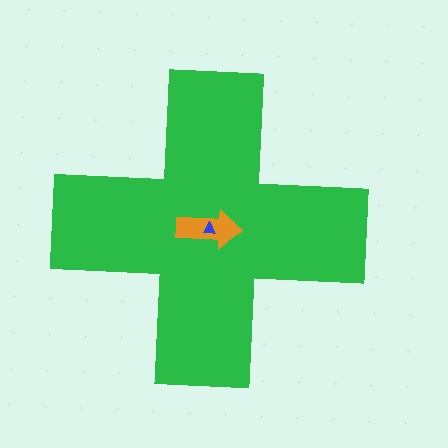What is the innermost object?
The blue triangle.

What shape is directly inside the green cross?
The orange arrow.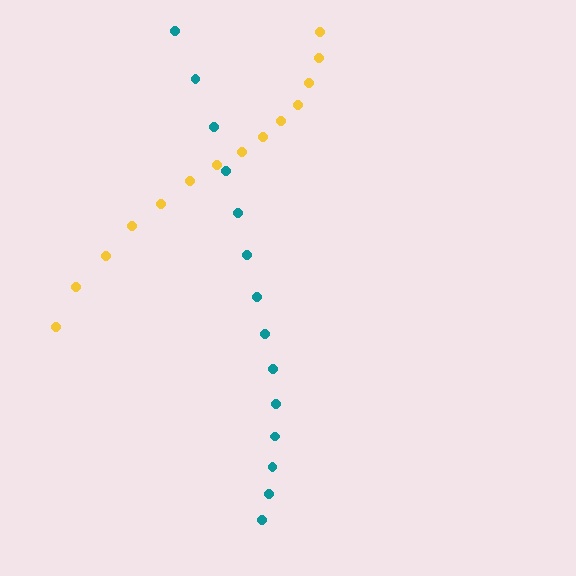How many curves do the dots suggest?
There are 2 distinct paths.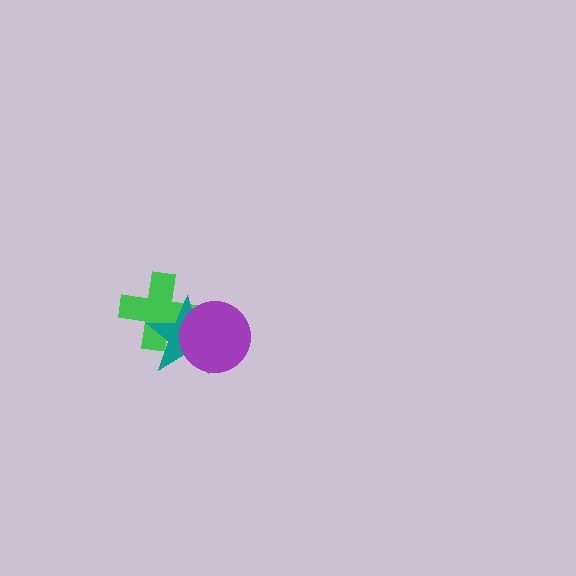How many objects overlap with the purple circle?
2 objects overlap with the purple circle.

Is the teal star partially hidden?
Yes, it is partially covered by another shape.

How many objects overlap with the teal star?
2 objects overlap with the teal star.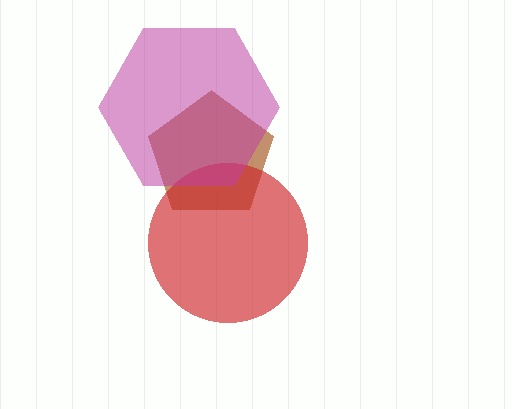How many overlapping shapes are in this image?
There are 3 overlapping shapes in the image.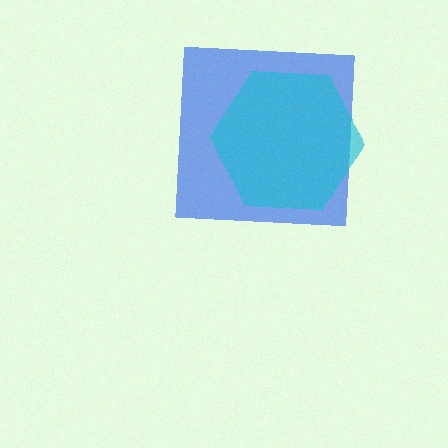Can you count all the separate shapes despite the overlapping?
Yes, there are 2 separate shapes.